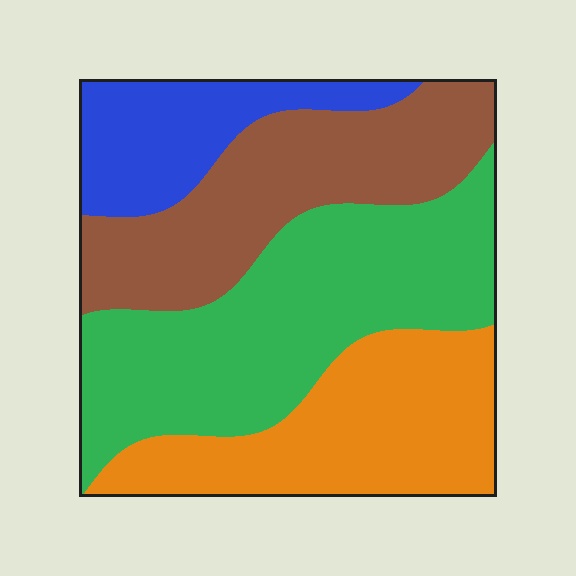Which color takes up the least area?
Blue, at roughly 15%.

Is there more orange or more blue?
Orange.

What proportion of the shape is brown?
Brown covers 26% of the shape.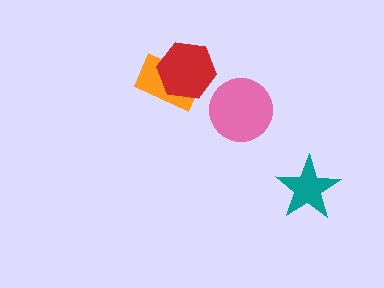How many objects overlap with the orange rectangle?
1 object overlaps with the orange rectangle.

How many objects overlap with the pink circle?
0 objects overlap with the pink circle.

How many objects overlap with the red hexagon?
1 object overlaps with the red hexagon.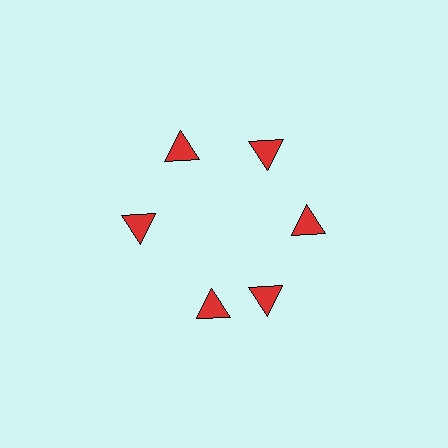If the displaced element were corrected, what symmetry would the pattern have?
It would have 6-fold rotational symmetry — the pattern would map onto itself every 60 degrees.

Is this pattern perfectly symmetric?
No. The 6 red triangles are arranged in a ring, but one element near the 7 o'clock position is rotated out of alignment along the ring, breaking the 6-fold rotational symmetry.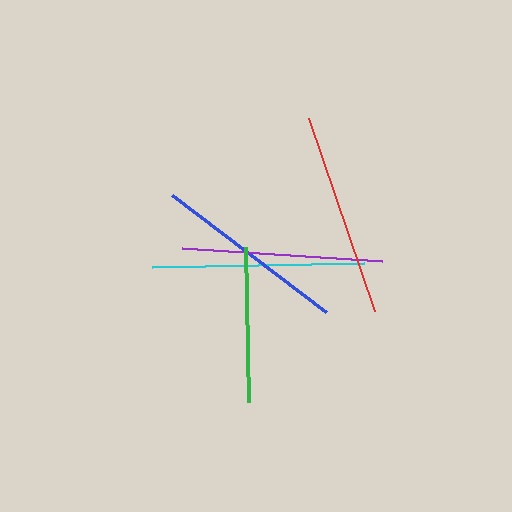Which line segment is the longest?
The cyan line is the longest at approximately 212 pixels.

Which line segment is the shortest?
The green line is the shortest at approximately 155 pixels.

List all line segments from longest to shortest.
From longest to shortest: cyan, red, purple, blue, green.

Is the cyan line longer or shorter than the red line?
The cyan line is longer than the red line.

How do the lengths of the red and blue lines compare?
The red and blue lines are approximately the same length.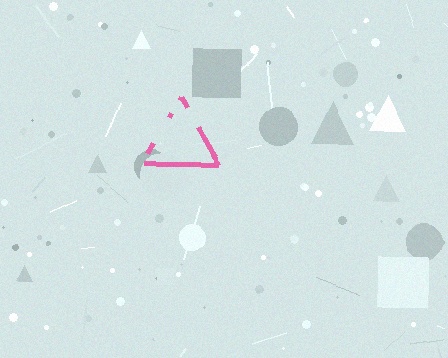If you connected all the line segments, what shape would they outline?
They would outline a triangle.